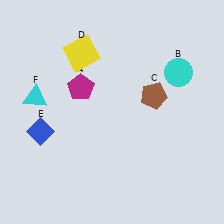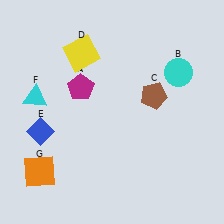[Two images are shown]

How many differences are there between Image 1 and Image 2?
There is 1 difference between the two images.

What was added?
An orange square (G) was added in Image 2.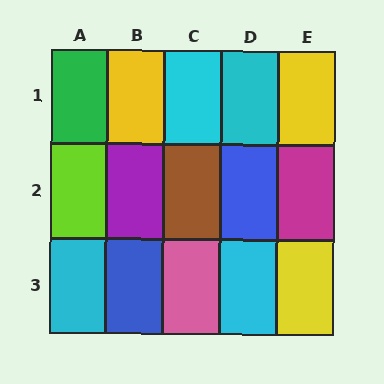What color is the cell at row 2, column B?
Purple.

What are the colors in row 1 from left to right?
Green, yellow, cyan, cyan, yellow.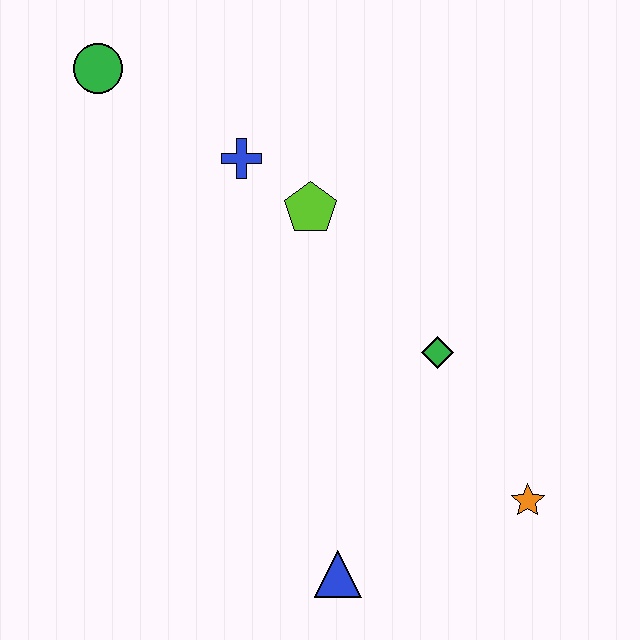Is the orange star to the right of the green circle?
Yes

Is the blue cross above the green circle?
No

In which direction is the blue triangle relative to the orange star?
The blue triangle is to the left of the orange star.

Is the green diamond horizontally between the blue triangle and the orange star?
Yes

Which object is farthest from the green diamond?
The green circle is farthest from the green diamond.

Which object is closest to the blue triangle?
The orange star is closest to the blue triangle.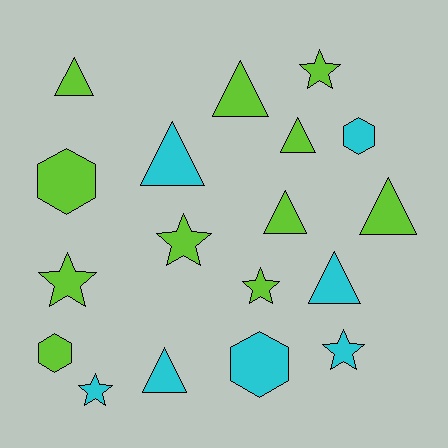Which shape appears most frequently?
Triangle, with 8 objects.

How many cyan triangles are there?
There are 3 cyan triangles.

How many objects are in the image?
There are 18 objects.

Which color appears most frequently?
Lime, with 11 objects.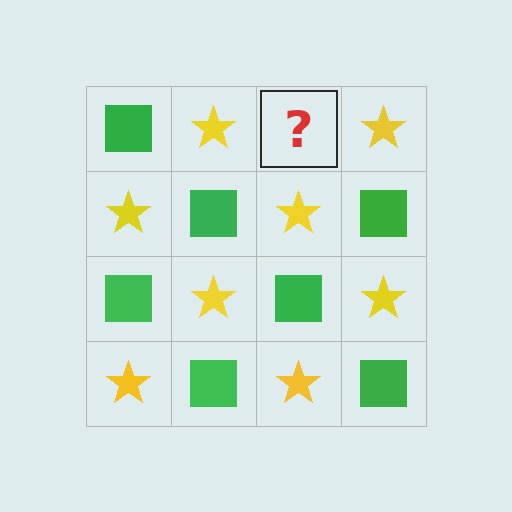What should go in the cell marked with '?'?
The missing cell should contain a green square.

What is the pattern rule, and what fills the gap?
The rule is that it alternates green square and yellow star in a checkerboard pattern. The gap should be filled with a green square.